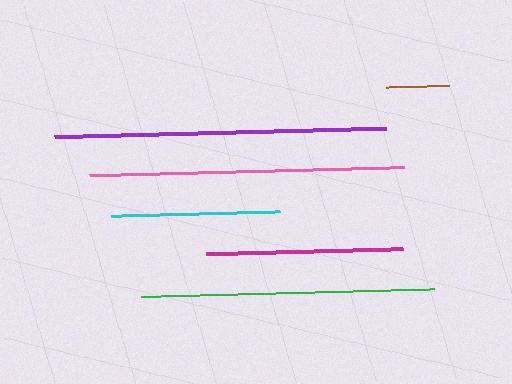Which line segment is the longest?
The purple line is the longest at approximately 332 pixels.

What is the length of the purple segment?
The purple segment is approximately 332 pixels long.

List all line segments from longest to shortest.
From longest to shortest: purple, pink, green, magenta, cyan, brown.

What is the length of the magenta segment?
The magenta segment is approximately 197 pixels long.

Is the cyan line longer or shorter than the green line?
The green line is longer than the cyan line.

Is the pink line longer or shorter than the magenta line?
The pink line is longer than the magenta line.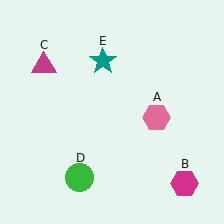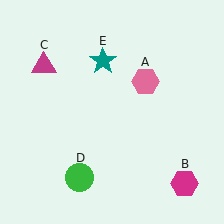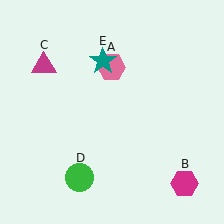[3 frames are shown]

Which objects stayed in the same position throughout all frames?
Magenta hexagon (object B) and magenta triangle (object C) and green circle (object D) and teal star (object E) remained stationary.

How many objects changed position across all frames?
1 object changed position: pink hexagon (object A).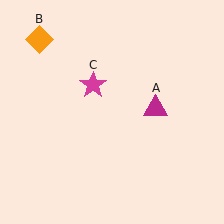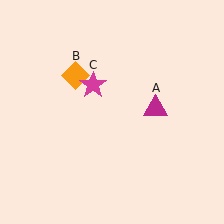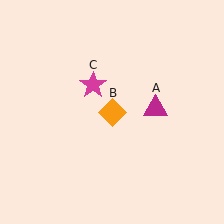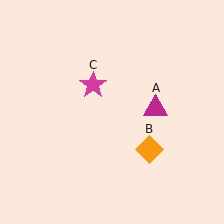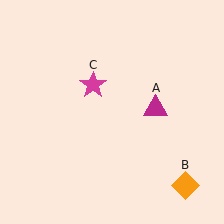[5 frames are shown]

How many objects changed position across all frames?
1 object changed position: orange diamond (object B).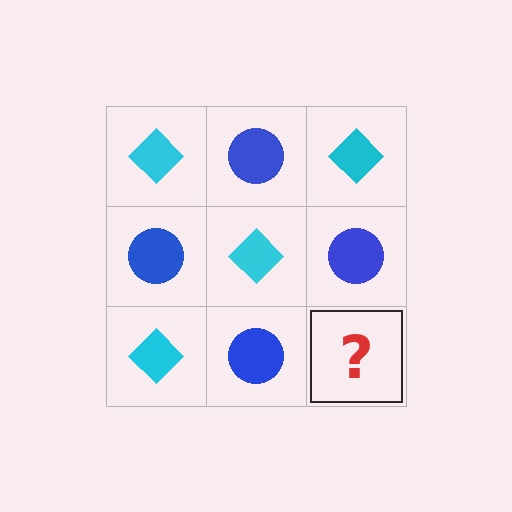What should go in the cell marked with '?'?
The missing cell should contain a cyan diamond.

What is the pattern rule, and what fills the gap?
The rule is that it alternates cyan diamond and blue circle in a checkerboard pattern. The gap should be filled with a cyan diamond.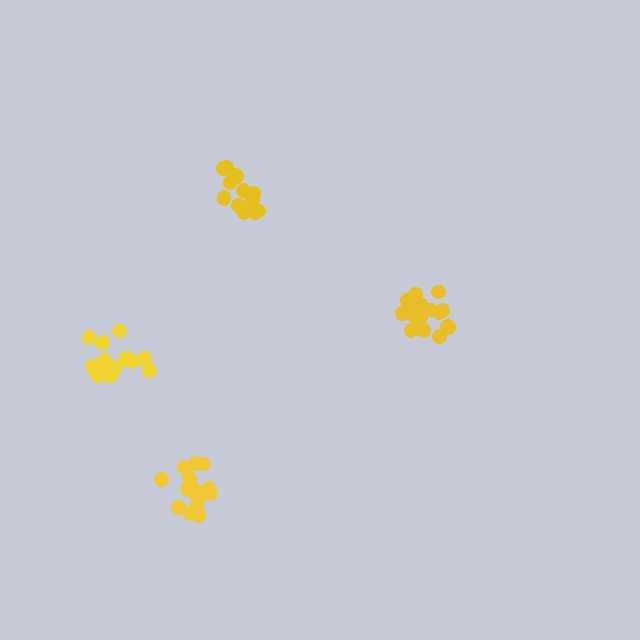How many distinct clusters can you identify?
There are 4 distinct clusters.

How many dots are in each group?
Group 1: 19 dots, Group 2: 15 dots, Group 3: 18 dots, Group 4: 17 dots (69 total).